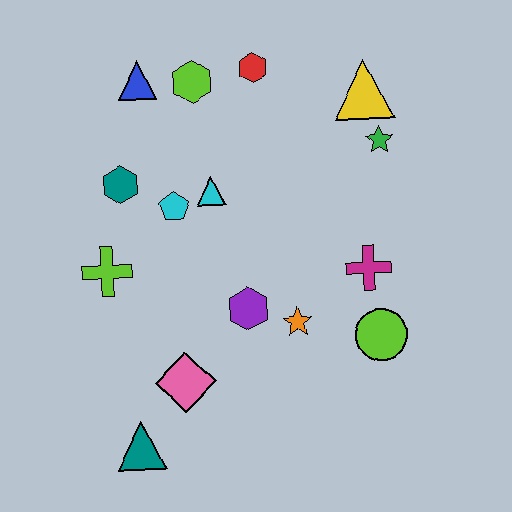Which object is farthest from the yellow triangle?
The teal triangle is farthest from the yellow triangle.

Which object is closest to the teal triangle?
The pink diamond is closest to the teal triangle.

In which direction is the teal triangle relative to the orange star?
The teal triangle is to the left of the orange star.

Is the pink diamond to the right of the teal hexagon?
Yes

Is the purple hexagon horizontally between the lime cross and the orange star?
Yes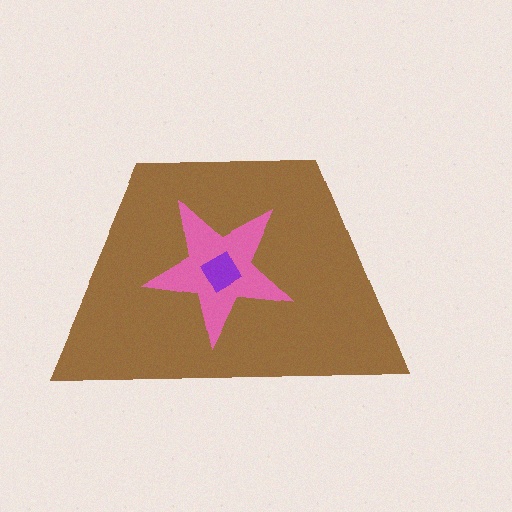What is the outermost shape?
The brown trapezoid.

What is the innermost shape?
The purple diamond.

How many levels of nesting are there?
3.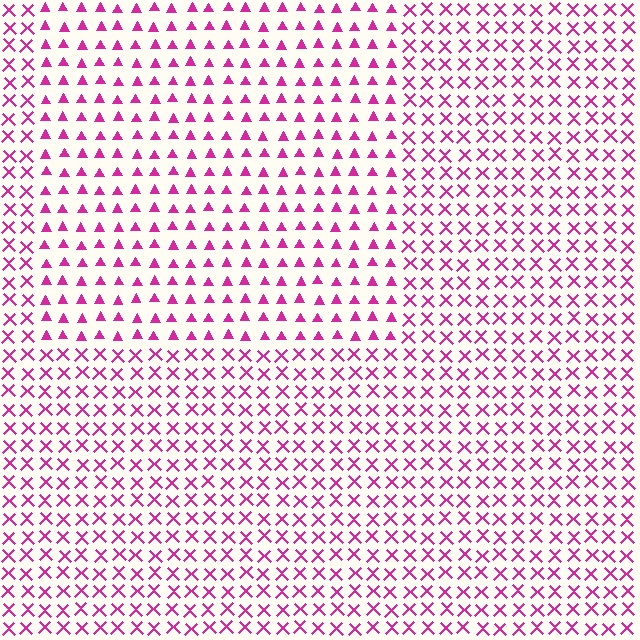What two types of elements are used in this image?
The image uses triangles inside the rectangle region and X marks outside it.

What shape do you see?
I see a rectangle.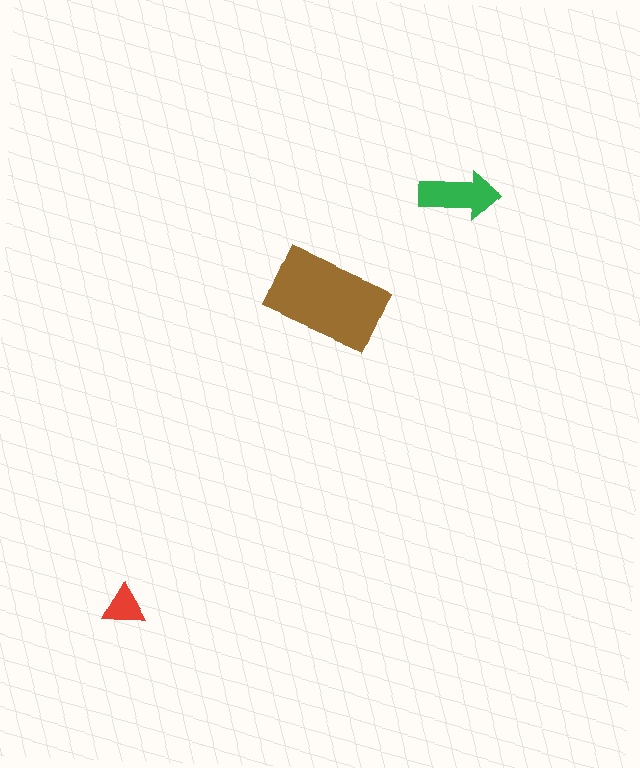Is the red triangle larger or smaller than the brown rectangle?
Smaller.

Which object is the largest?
The brown rectangle.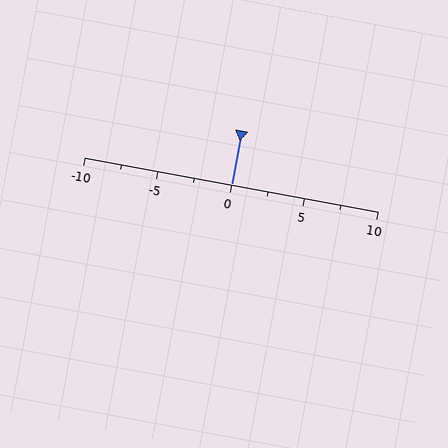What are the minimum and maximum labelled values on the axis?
The axis runs from -10 to 10.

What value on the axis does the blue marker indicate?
The marker indicates approximately 0.